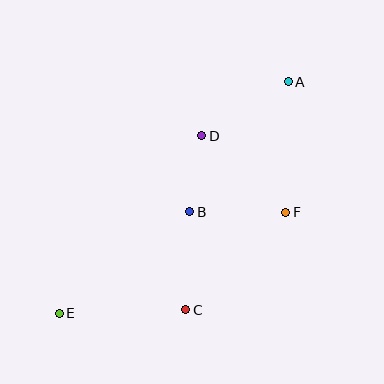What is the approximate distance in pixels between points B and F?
The distance between B and F is approximately 96 pixels.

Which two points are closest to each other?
Points B and D are closest to each other.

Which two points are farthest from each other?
Points A and E are farthest from each other.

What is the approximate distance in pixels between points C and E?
The distance between C and E is approximately 127 pixels.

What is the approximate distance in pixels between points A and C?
The distance between A and C is approximately 250 pixels.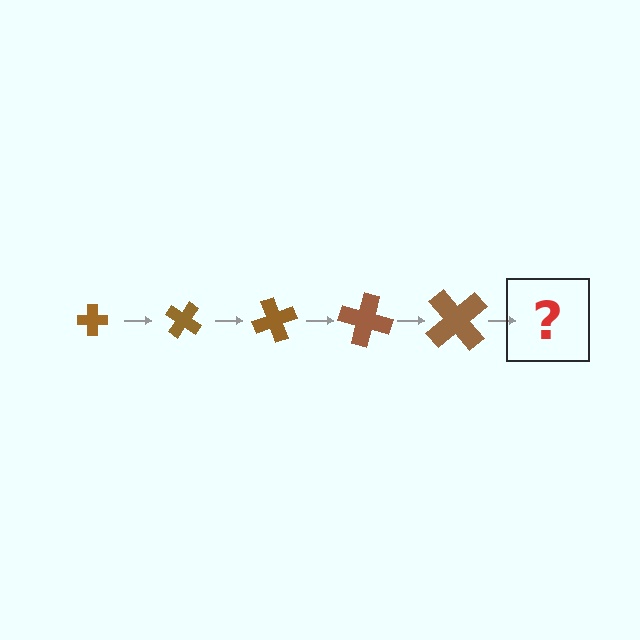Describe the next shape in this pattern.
It should be a cross, larger than the previous one and rotated 175 degrees from the start.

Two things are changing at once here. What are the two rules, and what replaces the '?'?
The two rules are that the cross grows larger each step and it rotates 35 degrees each step. The '?' should be a cross, larger than the previous one and rotated 175 degrees from the start.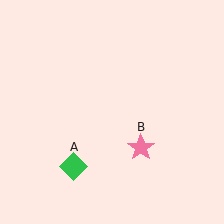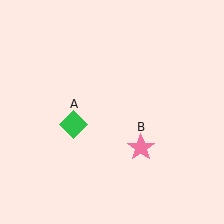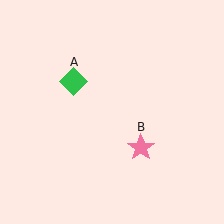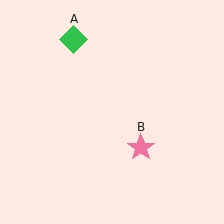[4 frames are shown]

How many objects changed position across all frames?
1 object changed position: green diamond (object A).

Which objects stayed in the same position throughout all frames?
Pink star (object B) remained stationary.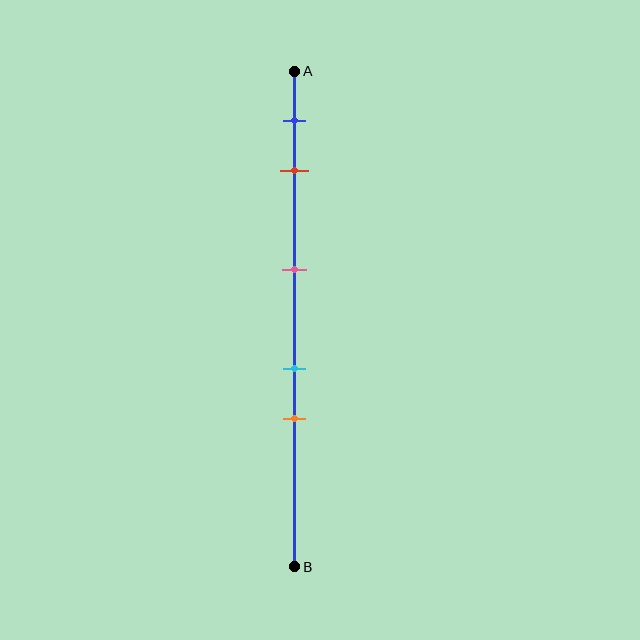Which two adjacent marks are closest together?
The cyan and orange marks are the closest adjacent pair.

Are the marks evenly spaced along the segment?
No, the marks are not evenly spaced.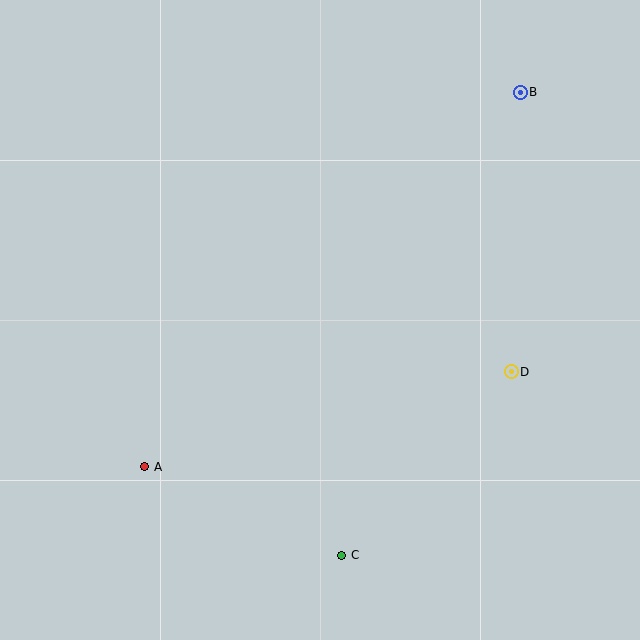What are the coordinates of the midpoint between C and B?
The midpoint between C and B is at (431, 324).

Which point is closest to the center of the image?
Point D at (511, 372) is closest to the center.